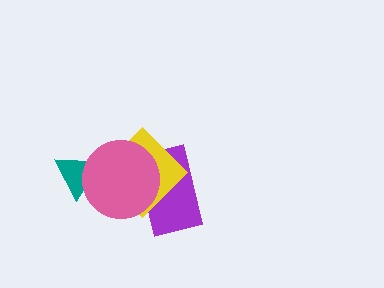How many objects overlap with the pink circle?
3 objects overlap with the pink circle.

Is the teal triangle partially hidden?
Yes, it is partially covered by another shape.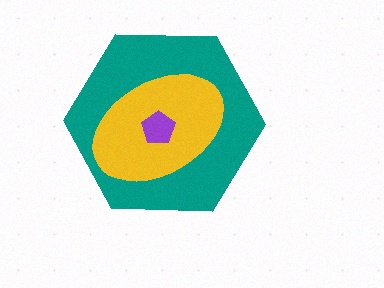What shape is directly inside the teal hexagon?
The yellow ellipse.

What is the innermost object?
The purple pentagon.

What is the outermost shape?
The teal hexagon.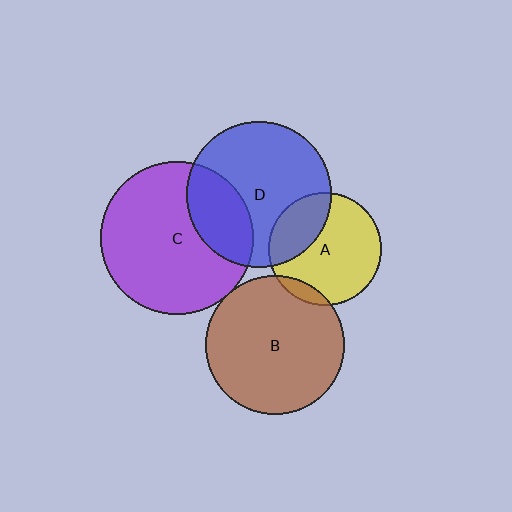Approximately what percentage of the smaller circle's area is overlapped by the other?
Approximately 5%.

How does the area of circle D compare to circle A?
Approximately 1.7 times.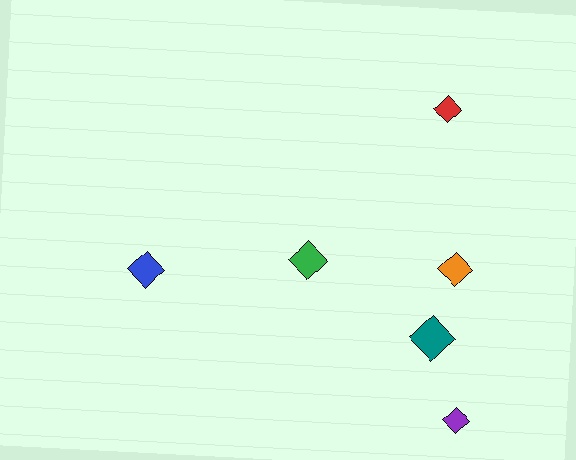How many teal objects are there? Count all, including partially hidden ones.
There is 1 teal object.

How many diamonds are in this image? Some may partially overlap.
There are 6 diamonds.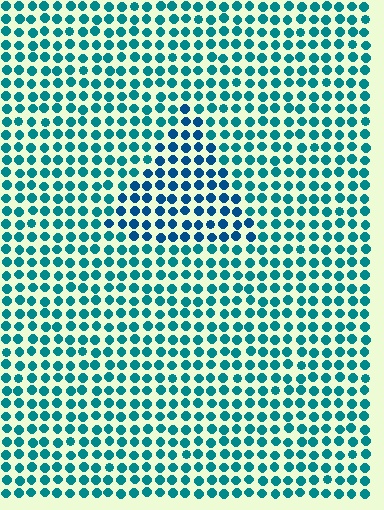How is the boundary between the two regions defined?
The boundary is defined purely by a slight shift in hue (about 26 degrees). Spacing, size, and orientation are identical on both sides.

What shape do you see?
I see a triangle.